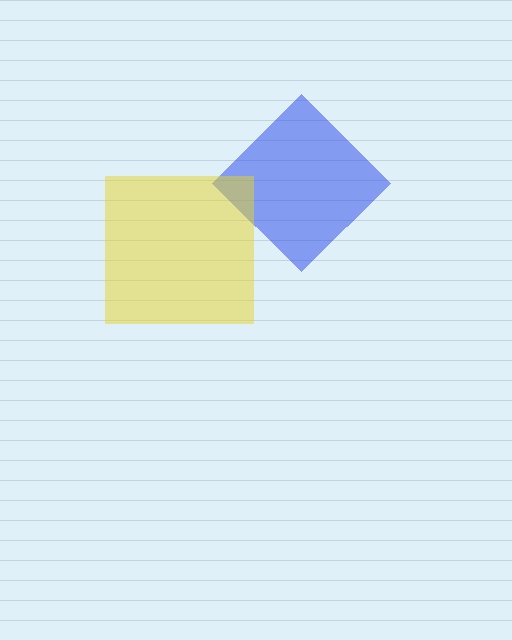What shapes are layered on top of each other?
The layered shapes are: a blue diamond, a yellow square.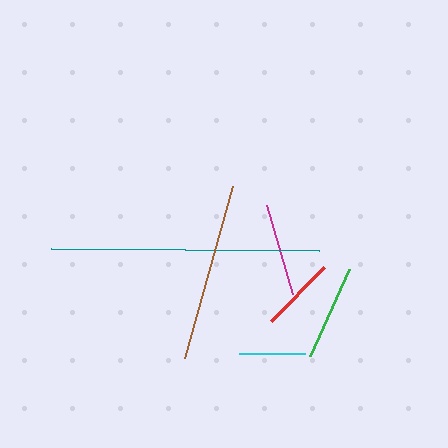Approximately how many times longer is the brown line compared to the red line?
The brown line is approximately 2.4 times the length of the red line.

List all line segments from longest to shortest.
From longest to shortest: teal, brown, green, magenta, red, cyan.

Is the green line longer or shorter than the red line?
The green line is longer than the red line.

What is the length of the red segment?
The red segment is approximately 75 pixels long.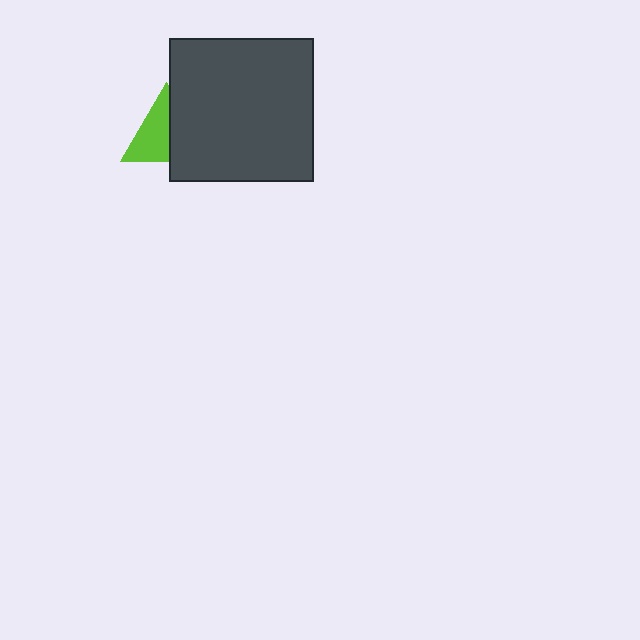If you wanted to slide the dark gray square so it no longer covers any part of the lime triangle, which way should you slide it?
Slide it right — that is the most direct way to separate the two shapes.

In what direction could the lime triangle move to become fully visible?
The lime triangle could move left. That would shift it out from behind the dark gray square entirely.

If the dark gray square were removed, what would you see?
You would see the complete lime triangle.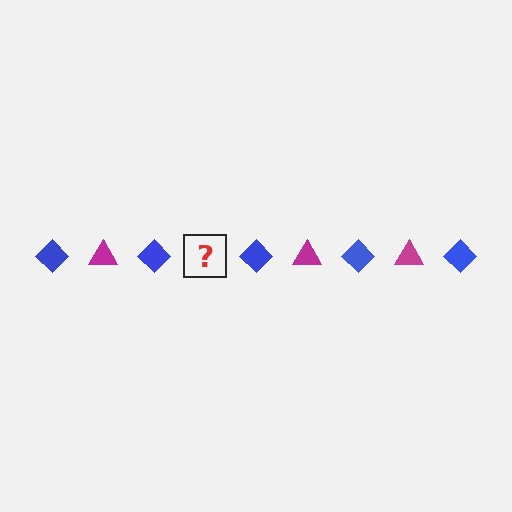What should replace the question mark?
The question mark should be replaced with a magenta triangle.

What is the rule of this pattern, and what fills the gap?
The rule is that the pattern alternates between blue diamond and magenta triangle. The gap should be filled with a magenta triangle.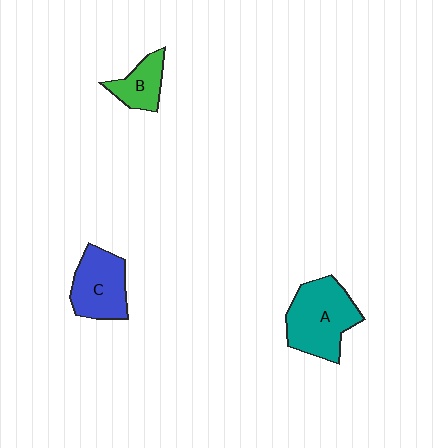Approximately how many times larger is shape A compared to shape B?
Approximately 2.0 times.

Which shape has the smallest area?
Shape B (green).